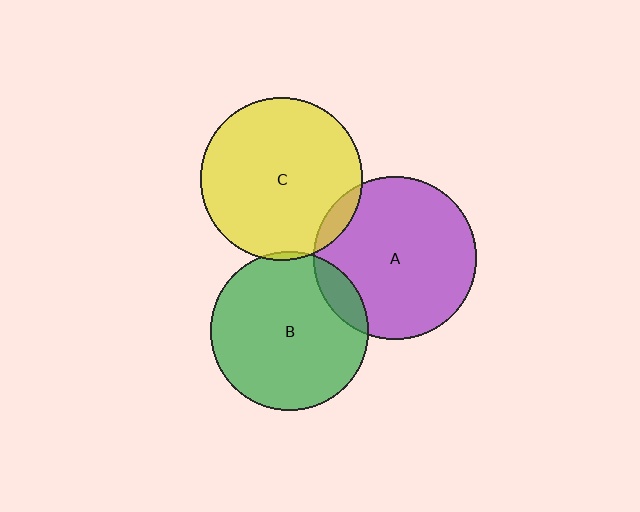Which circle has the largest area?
Circle C (yellow).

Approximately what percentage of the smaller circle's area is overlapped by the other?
Approximately 10%.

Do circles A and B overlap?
Yes.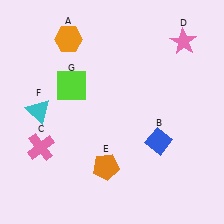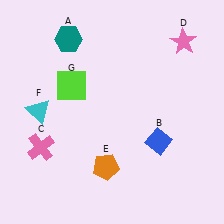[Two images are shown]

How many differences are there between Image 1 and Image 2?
There is 1 difference between the two images.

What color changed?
The hexagon (A) changed from orange in Image 1 to teal in Image 2.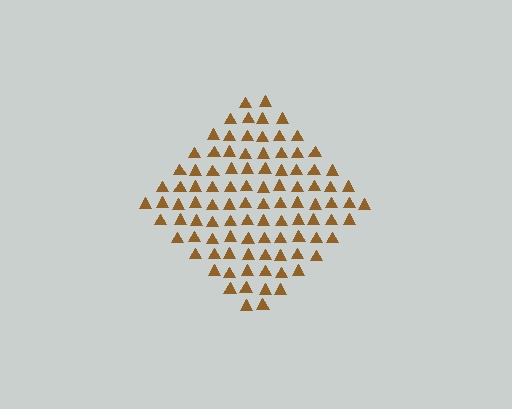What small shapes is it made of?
It is made of small triangles.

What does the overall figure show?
The overall figure shows a diamond.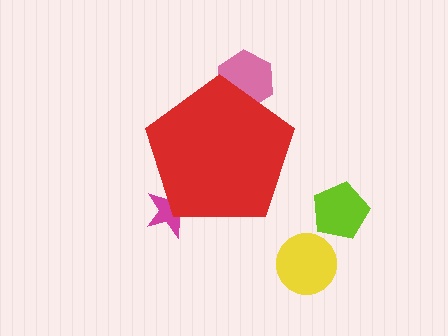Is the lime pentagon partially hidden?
No, the lime pentagon is fully visible.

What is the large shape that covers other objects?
A red pentagon.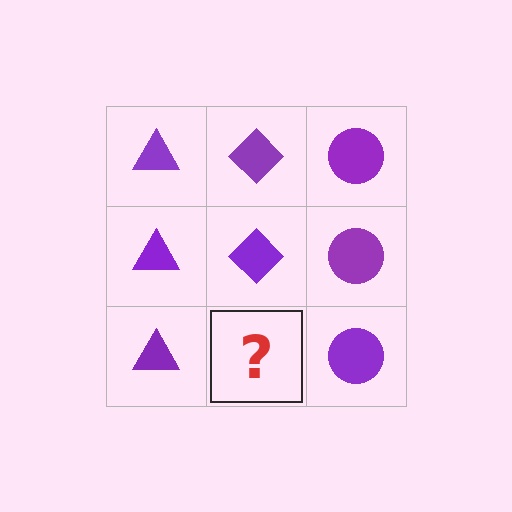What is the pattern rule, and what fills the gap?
The rule is that each column has a consistent shape. The gap should be filled with a purple diamond.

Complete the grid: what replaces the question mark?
The question mark should be replaced with a purple diamond.